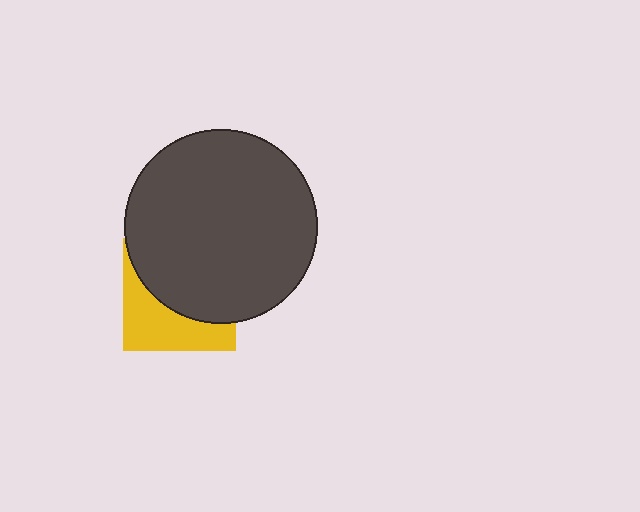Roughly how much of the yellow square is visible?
A small part of it is visible (roughly 41%).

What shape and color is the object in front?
The object in front is a dark gray circle.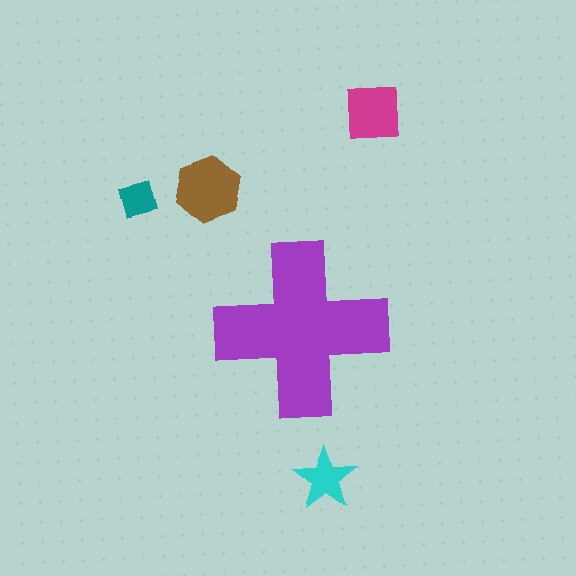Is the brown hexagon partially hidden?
No, the brown hexagon is fully visible.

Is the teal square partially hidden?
No, the teal square is fully visible.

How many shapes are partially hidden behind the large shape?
0 shapes are partially hidden.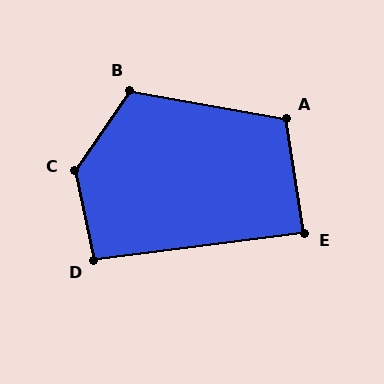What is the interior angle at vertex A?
Approximately 109 degrees (obtuse).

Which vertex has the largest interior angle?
C, at approximately 134 degrees.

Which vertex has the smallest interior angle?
E, at approximately 88 degrees.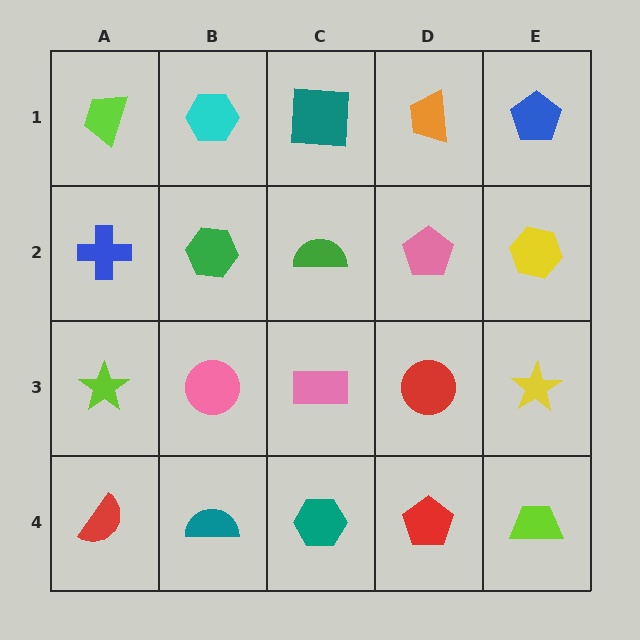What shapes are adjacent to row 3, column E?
A yellow hexagon (row 2, column E), a lime trapezoid (row 4, column E), a red circle (row 3, column D).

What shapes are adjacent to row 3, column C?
A green semicircle (row 2, column C), a teal hexagon (row 4, column C), a pink circle (row 3, column B), a red circle (row 3, column D).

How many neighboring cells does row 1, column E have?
2.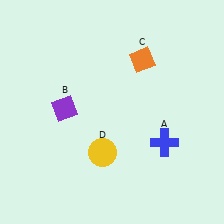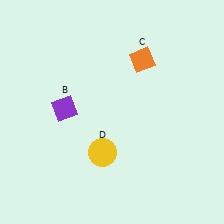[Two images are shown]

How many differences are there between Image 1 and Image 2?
There is 1 difference between the two images.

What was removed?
The blue cross (A) was removed in Image 2.